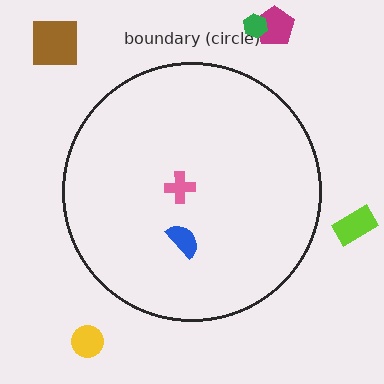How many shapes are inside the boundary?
2 inside, 5 outside.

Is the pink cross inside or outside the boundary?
Inside.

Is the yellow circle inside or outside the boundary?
Outside.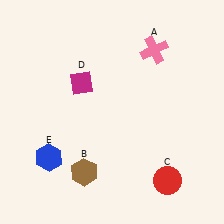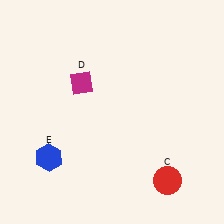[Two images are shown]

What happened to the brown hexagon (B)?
The brown hexagon (B) was removed in Image 2. It was in the bottom-left area of Image 1.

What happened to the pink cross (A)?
The pink cross (A) was removed in Image 2. It was in the top-right area of Image 1.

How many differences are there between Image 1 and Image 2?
There are 2 differences between the two images.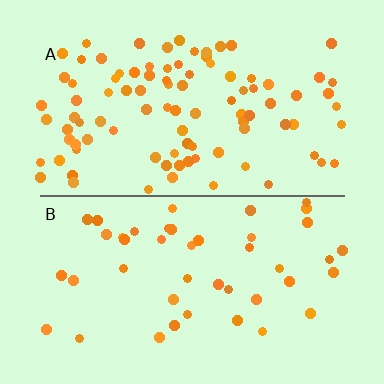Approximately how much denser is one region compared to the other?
Approximately 2.2× — region A over region B.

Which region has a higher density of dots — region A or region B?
A (the top).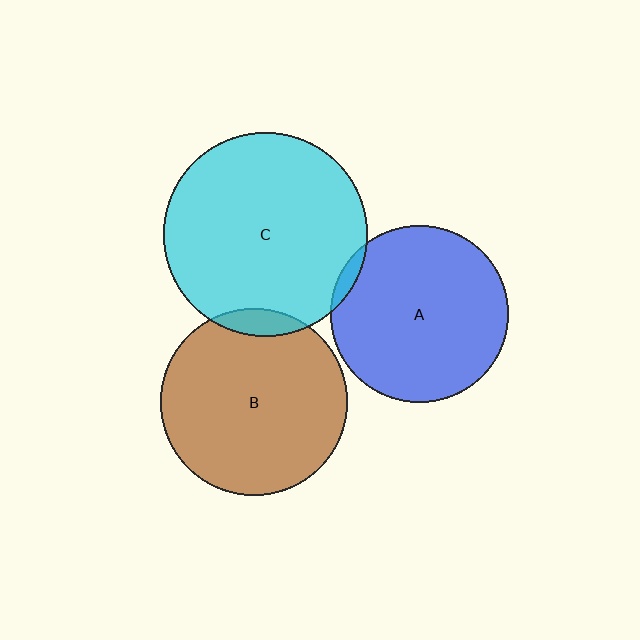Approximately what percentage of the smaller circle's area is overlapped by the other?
Approximately 5%.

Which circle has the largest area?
Circle C (cyan).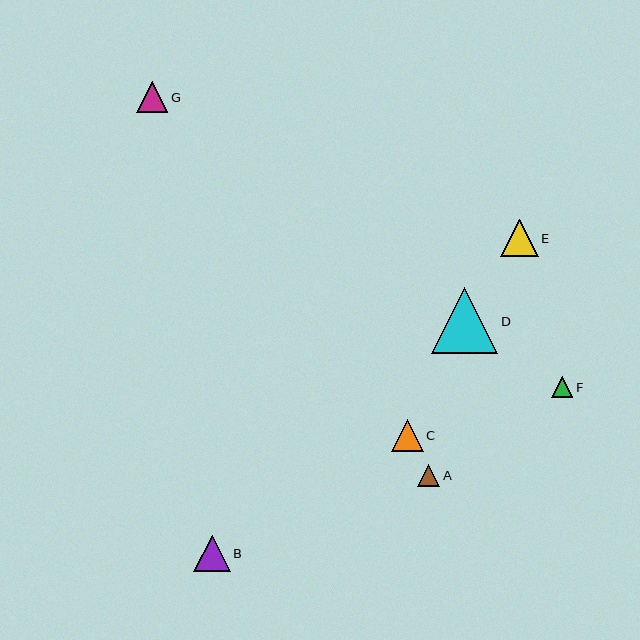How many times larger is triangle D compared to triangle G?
Triangle D is approximately 2.1 times the size of triangle G.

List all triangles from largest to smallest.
From largest to smallest: D, E, B, C, G, A, F.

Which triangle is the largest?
Triangle D is the largest with a size of approximately 66 pixels.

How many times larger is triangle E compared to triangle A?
Triangle E is approximately 1.7 times the size of triangle A.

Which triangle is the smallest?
Triangle F is the smallest with a size of approximately 21 pixels.